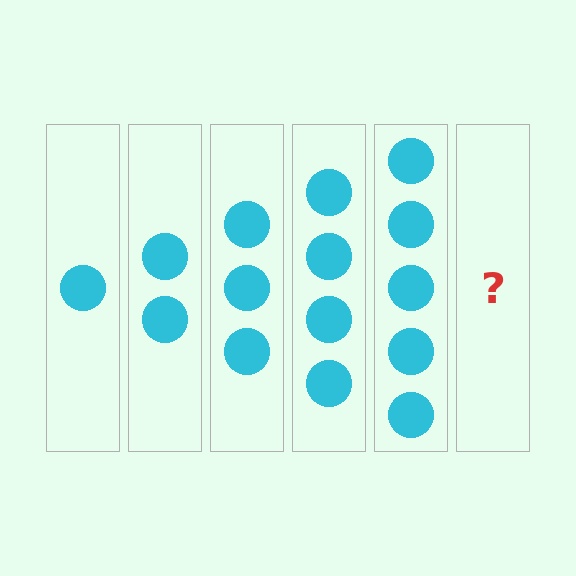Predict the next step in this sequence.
The next step is 6 circles.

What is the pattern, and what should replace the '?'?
The pattern is that each step adds one more circle. The '?' should be 6 circles.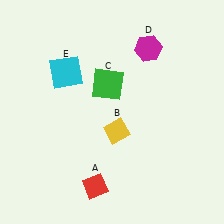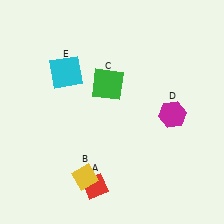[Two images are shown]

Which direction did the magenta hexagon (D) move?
The magenta hexagon (D) moved down.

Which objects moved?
The objects that moved are: the yellow diamond (B), the magenta hexagon (D).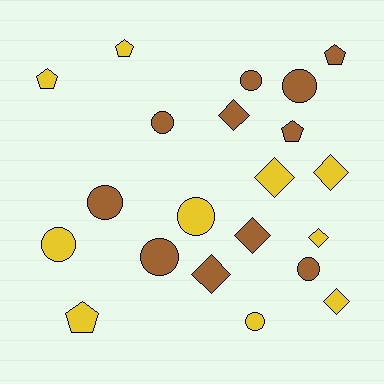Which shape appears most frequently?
Circle, with 9 objects.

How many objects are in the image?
There are 21 objects.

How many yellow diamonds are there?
There are 4 yellow diamonds.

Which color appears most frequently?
Brown, with 11 objects.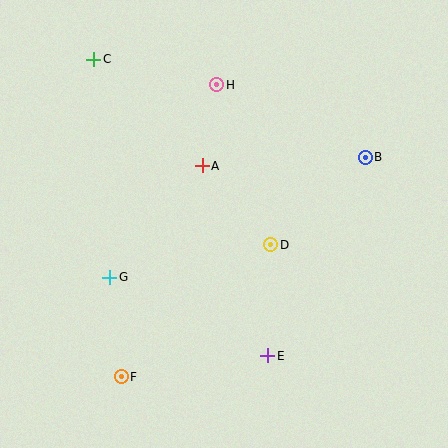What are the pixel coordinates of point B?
Point B is at (365, 157).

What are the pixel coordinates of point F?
Point F is at (121, 377).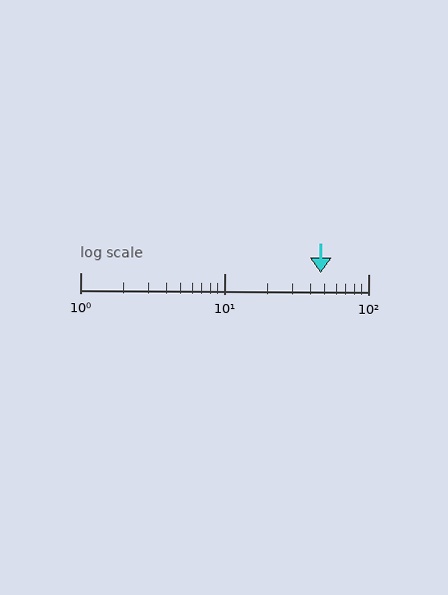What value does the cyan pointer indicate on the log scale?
The pointer indicates approximately 47.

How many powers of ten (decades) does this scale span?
The scale spans 2 decades, from 1 to 100.